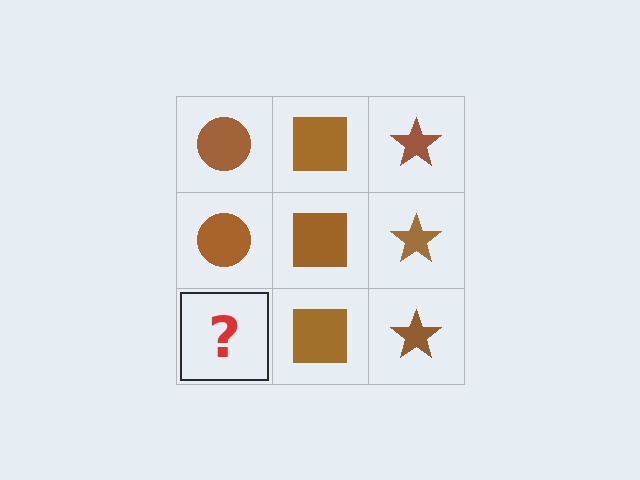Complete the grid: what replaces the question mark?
The question mark should be replaced with a brown circle.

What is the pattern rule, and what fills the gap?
The rule is that each column has a consistent shape. The gap should be filled with a brown circle.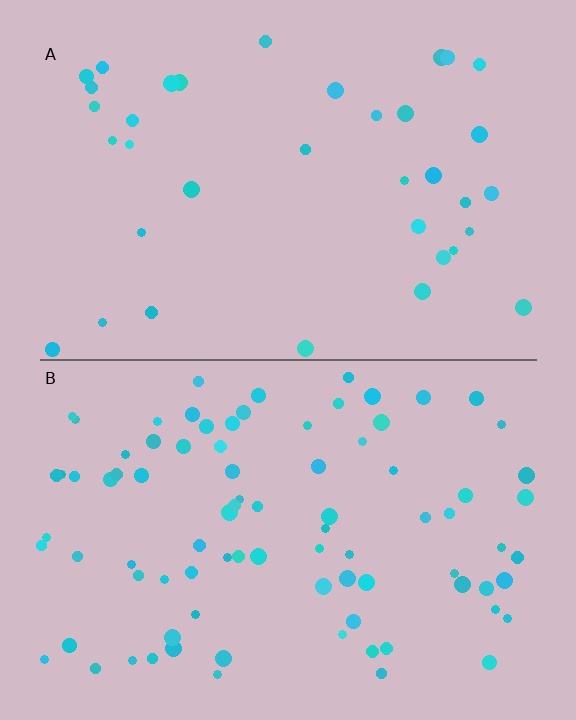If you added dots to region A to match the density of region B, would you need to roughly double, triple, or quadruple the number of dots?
Approximately double.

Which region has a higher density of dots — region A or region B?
B (the bottom).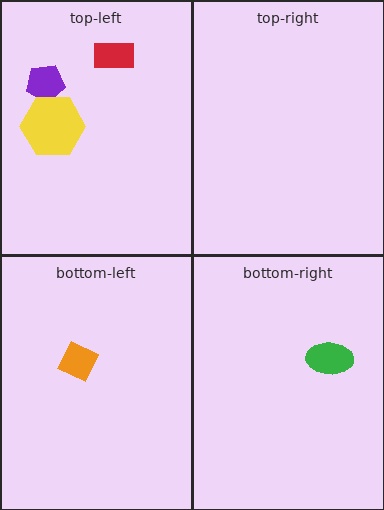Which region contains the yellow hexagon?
The top-left region.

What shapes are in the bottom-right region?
The green ellipse.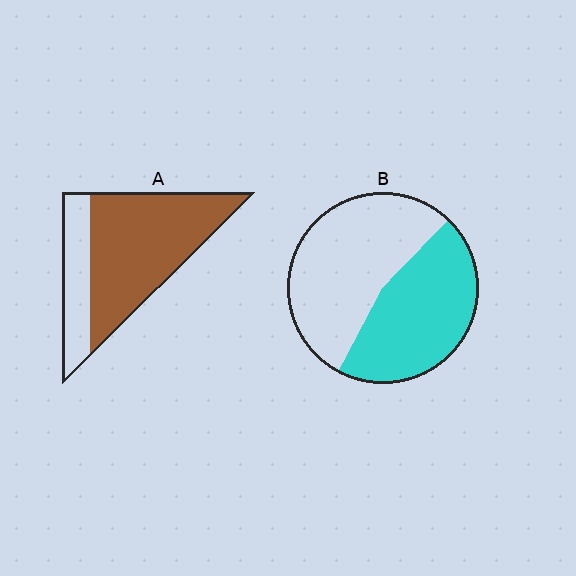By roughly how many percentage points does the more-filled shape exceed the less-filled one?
By roughly 25 percentage points (A over B).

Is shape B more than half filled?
No.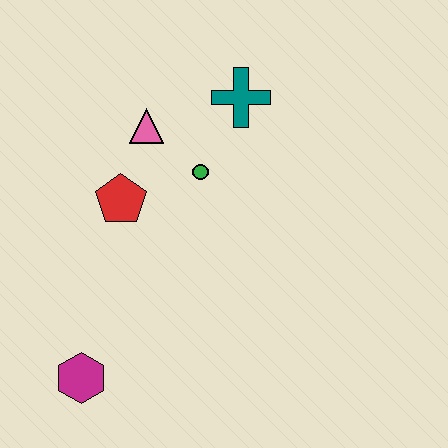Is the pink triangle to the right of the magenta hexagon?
Yes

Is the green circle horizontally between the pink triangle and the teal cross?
Yes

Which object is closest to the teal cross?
The green circle is closest to the teal cross.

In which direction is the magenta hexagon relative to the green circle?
The magenta hexagon is below the green circle.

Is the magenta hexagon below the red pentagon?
Yes